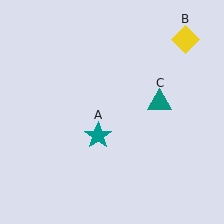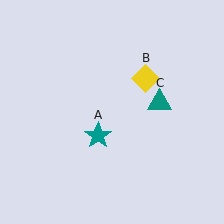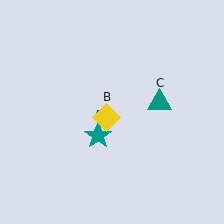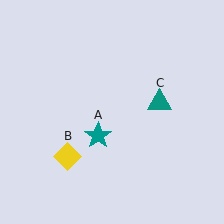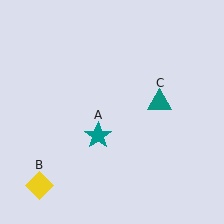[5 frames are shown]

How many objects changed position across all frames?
1 object changed position: yellow diamond (object B).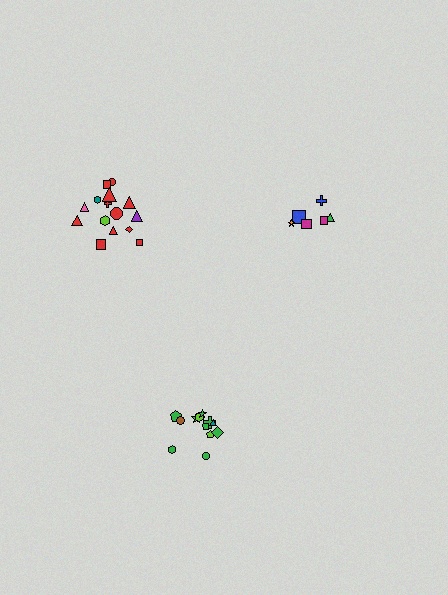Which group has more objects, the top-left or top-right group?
The top-left group.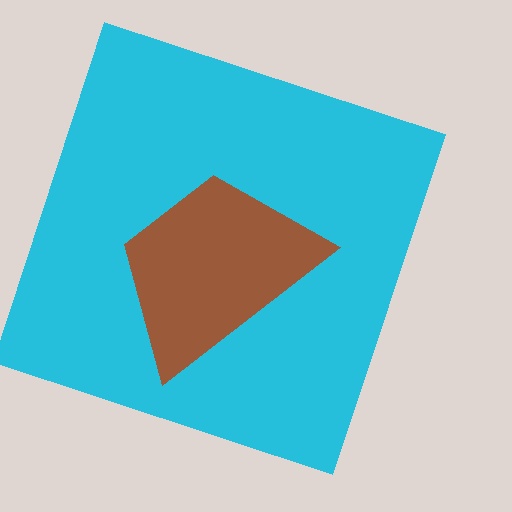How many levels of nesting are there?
2.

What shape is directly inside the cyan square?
The brown trapezoid.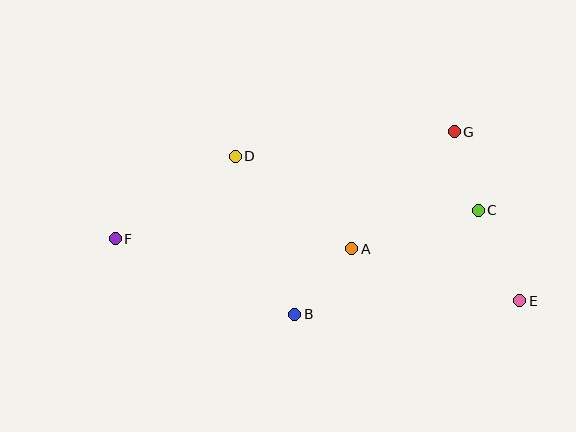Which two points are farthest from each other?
Points E and F are farthest from each other.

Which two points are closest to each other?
Points C and G are closest to each other.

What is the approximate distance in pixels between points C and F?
The distance between C and F is approximately 364 pixels.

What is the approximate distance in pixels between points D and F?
The distance between D and F is approximately 146 pixels.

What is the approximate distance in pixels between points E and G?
The distance between E and G is approximately 181 pixels.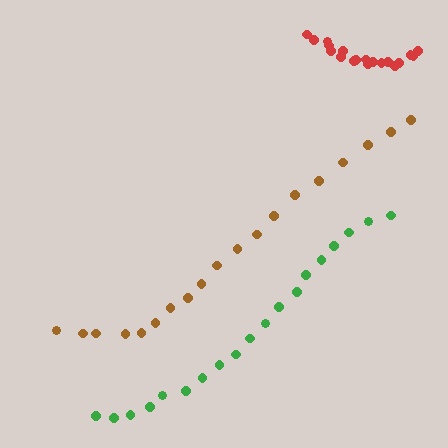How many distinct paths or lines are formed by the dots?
There are 3 distinct paths.